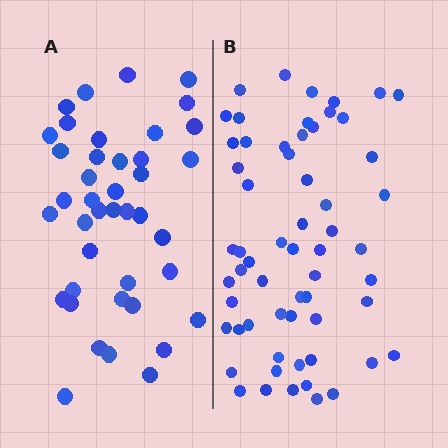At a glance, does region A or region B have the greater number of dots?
Region B (the right region) has more dots.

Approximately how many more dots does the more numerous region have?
Region B has approximately 20 more dots than region A.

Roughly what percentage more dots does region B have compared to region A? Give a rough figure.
About 45% more.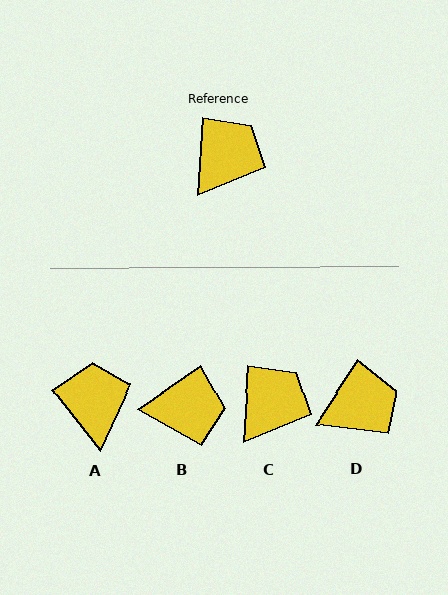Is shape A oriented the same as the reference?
No, it is off by about 42 degrees.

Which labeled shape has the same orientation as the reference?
C.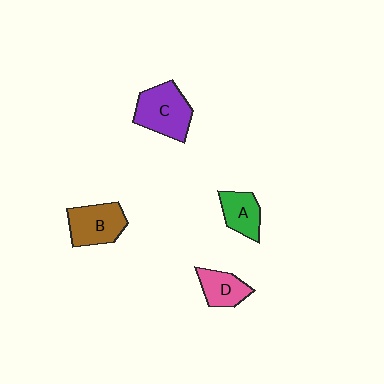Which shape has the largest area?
Shape C (purple).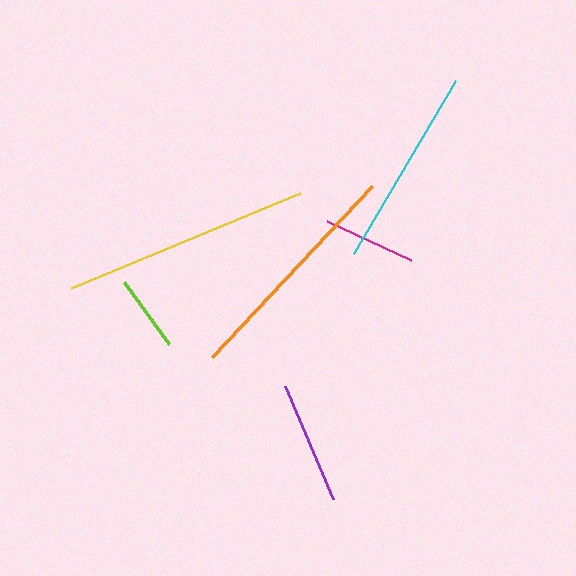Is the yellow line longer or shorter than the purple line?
The yellow line is longer than the purple line.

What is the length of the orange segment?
The orange segment is approximately 234 pixels long.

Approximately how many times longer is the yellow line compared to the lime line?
The yellow line is approximately 3.2 times the length of the lime line.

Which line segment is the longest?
The yellow line is the longest at approximately 248 pixels.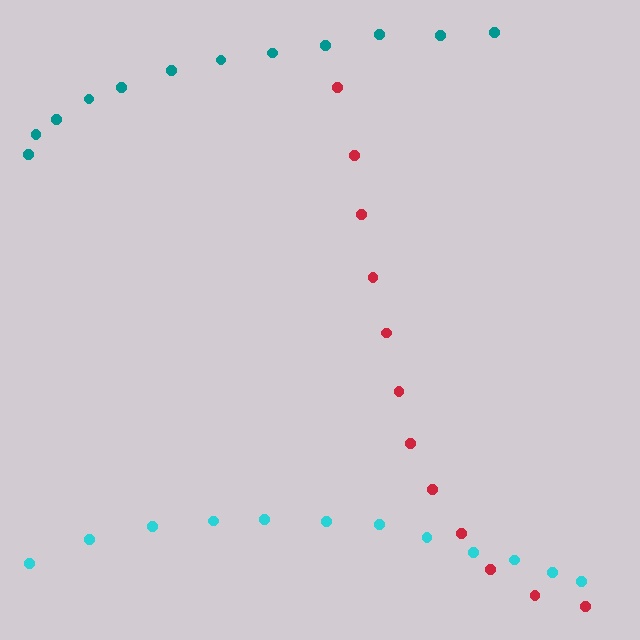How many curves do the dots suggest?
There are 3 distinct paths.